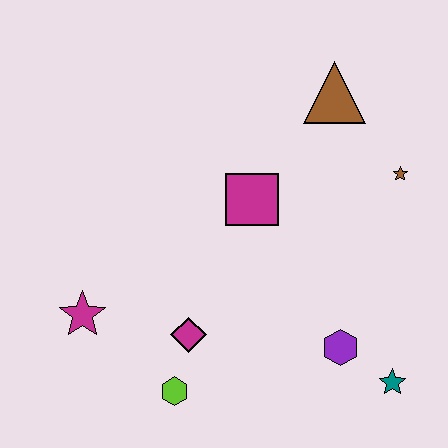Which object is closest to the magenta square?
The brown triangle is closest to the magenta square.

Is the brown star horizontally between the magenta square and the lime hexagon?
No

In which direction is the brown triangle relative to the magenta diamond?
The brown triangle is above the magenta diamond.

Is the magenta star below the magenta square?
Yes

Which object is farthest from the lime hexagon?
The brown triangle is farthest from the lime hexagon.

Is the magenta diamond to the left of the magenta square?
Yes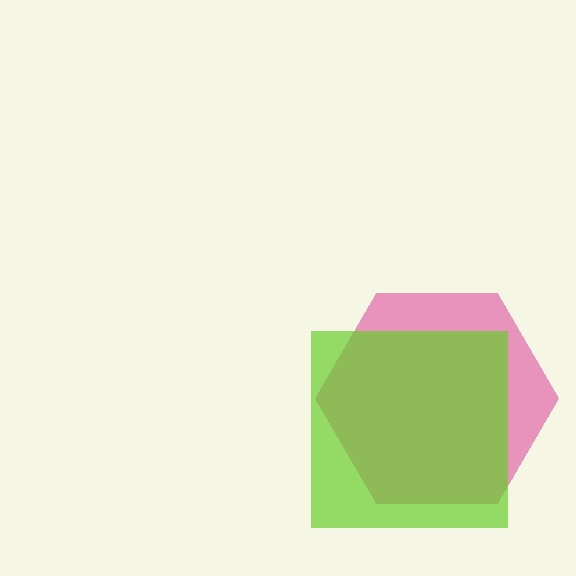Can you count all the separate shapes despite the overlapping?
Yes, there are 2 separate shapes.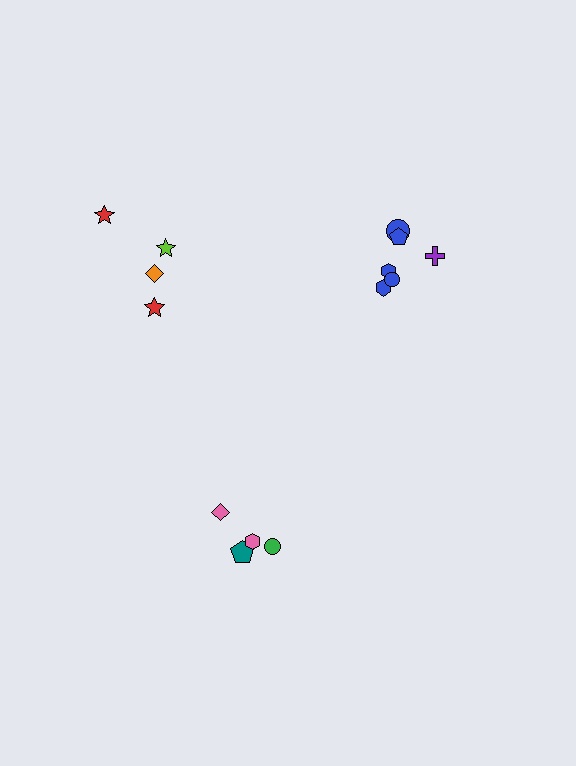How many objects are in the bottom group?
There are 4 objects.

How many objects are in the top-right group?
There are 6 objects.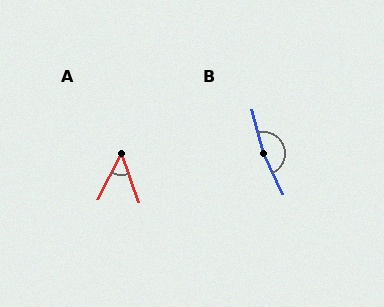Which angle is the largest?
B, at approximately 169 degrees.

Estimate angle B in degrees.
Approximately 169 degrees.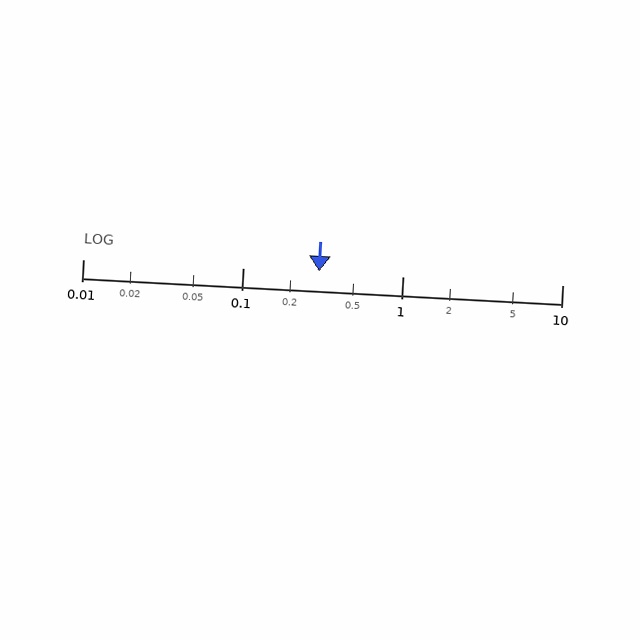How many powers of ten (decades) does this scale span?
The scale spans 3 decades, from 0.01 to 10.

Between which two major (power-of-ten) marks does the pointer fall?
The pointer is between 0.1 and 1.